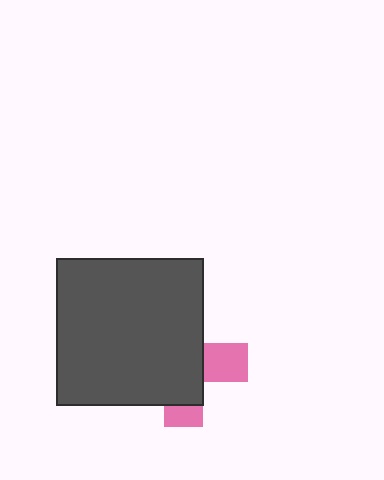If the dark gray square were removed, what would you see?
You would see the complete pink cross.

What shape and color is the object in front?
The object in front is a dark gray square.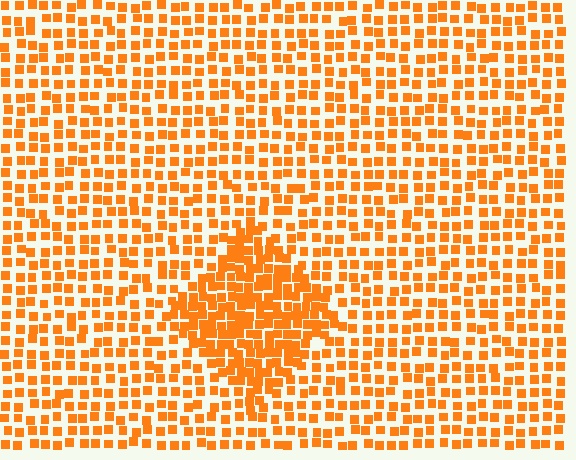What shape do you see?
I see a diamond.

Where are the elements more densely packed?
The elements are more densely packed inside the diamond boundary.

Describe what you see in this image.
The image contains small orange elements arranged at two different densities. A diamond-shaped region is visible where the elements are more densely packed than the surrounding area.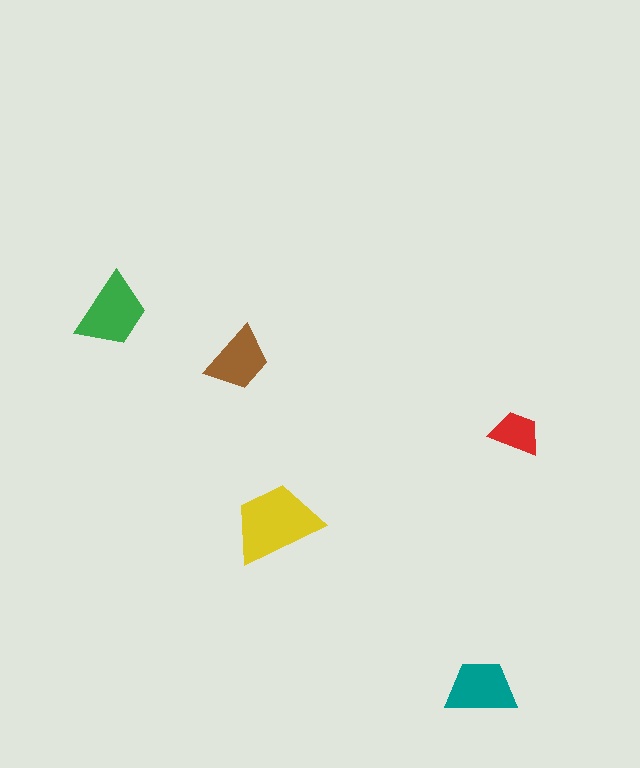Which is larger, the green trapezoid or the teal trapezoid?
The green one.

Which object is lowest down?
The teal trapezoid is bottommost.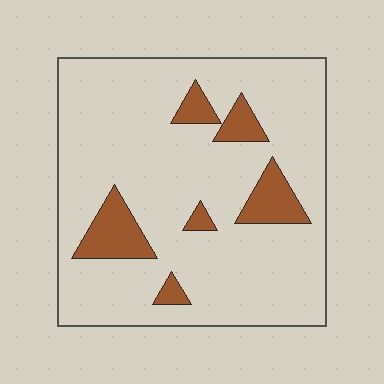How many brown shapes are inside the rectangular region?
6.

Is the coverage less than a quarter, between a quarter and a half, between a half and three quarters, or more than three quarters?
Less than a quarter.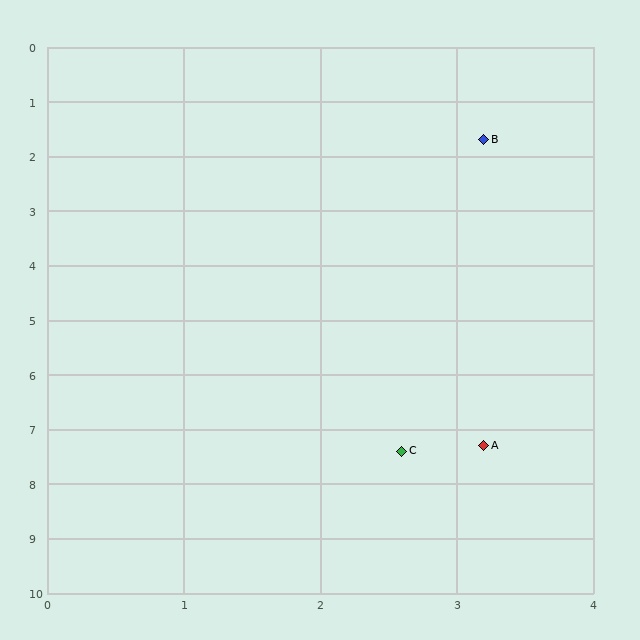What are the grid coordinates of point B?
Point B is at approximately (3.2, 1.7).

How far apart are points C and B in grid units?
Points C and B are about 5.7 grid units apart.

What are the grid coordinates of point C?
Point C is at approximately (2.6, 7.4).